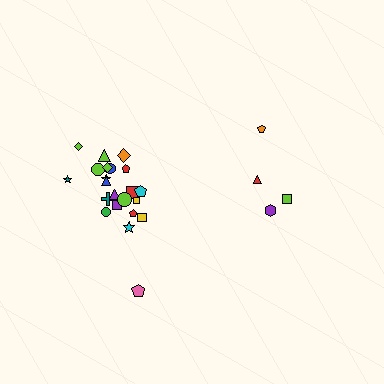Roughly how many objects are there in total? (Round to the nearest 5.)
Roughly 25 objects in total.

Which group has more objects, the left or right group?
The left group.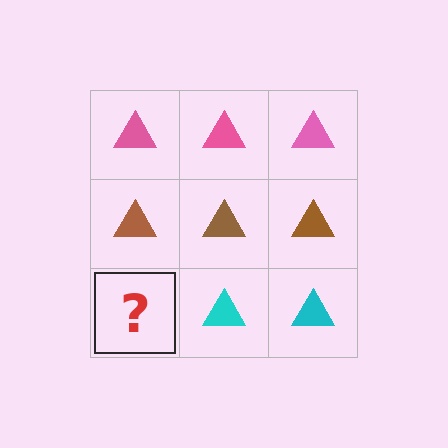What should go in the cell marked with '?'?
The missing cell should contain a cyan triangle.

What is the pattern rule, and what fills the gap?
The rule is that each row has a consistent color. The gap should be filled with a cyan triangle.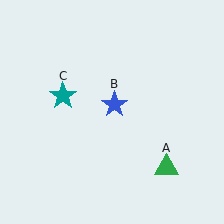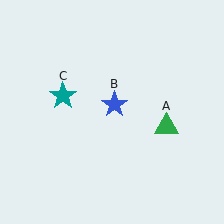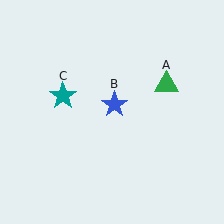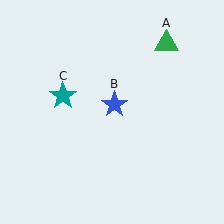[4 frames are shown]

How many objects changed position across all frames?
1 object changed position: green triangle (object A).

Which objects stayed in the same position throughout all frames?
Blue star (object B) and teal star (object C) remained stationary.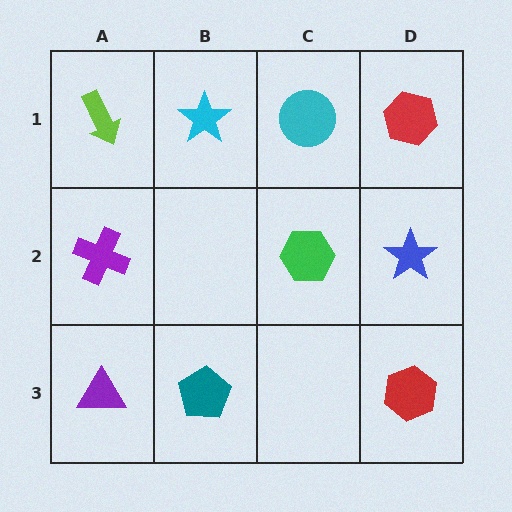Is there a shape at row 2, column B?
No, that cell is empty.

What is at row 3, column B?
A teal pentagon.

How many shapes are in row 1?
4 shapes.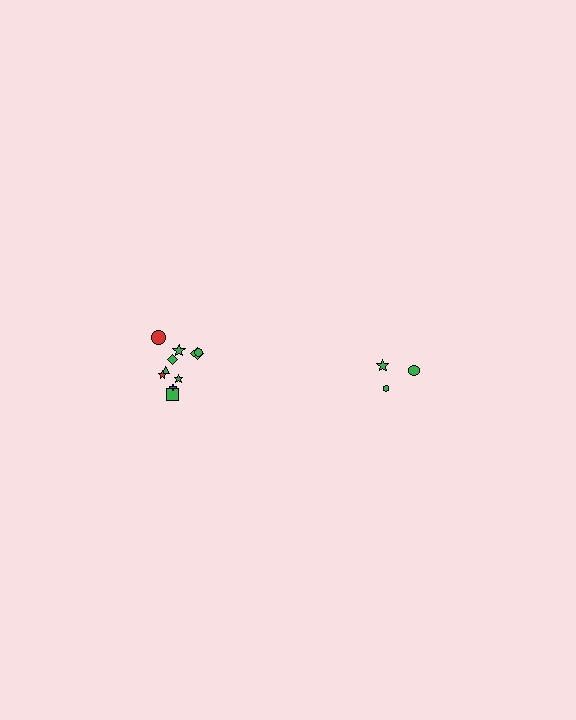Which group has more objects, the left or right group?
The left group.